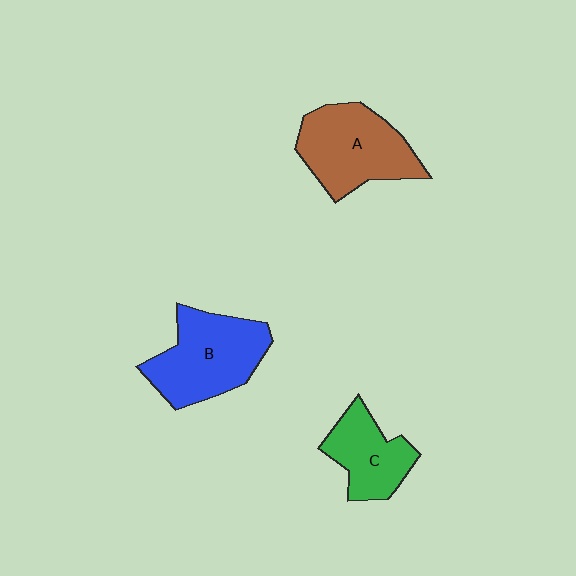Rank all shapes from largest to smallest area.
From largest to smallest: B (blue), A (brown), C (green).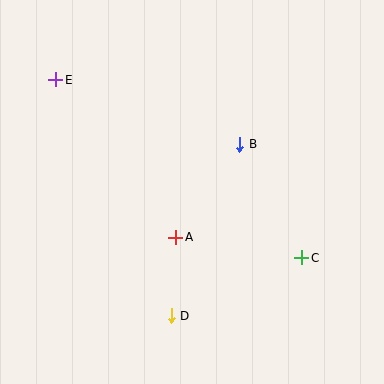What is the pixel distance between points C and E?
The distance between C and E is 304 pixels.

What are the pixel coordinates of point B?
Point B is at (239, 144).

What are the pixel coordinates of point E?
Point E is at (56, 80).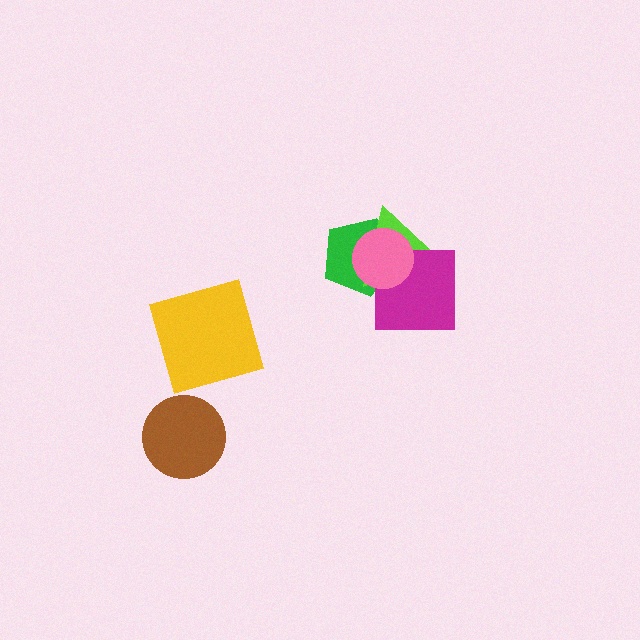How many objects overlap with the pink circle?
3 objects overlap with the pink circle.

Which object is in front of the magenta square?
The pink circle is in front of the magenta square.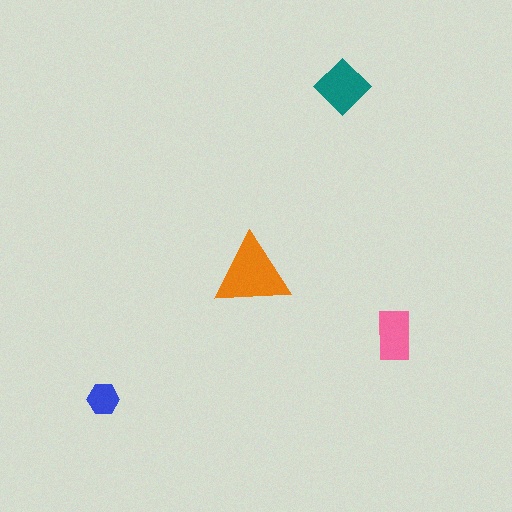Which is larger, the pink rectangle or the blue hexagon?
The pink rectangle.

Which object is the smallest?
The blue hexagon.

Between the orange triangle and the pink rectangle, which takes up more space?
The orange triangle.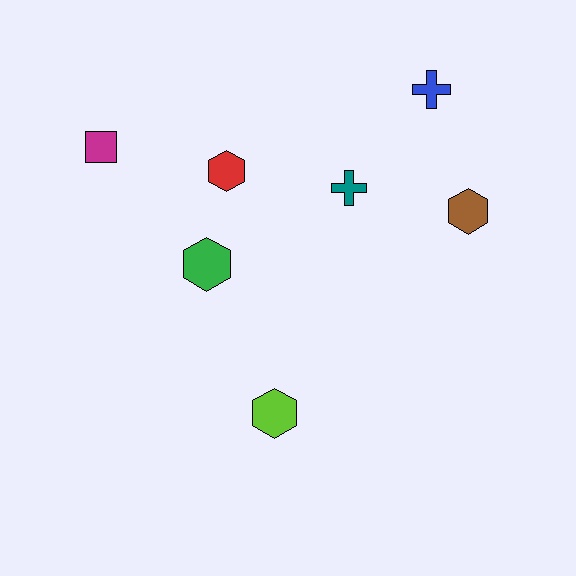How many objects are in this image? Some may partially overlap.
There are 7 objects.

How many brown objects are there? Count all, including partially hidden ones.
There is 1 brown object.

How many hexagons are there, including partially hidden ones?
There are 4 hexagons.